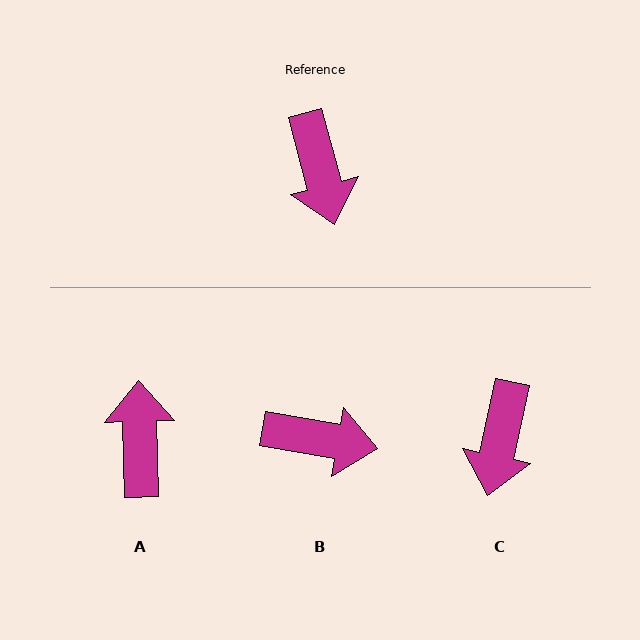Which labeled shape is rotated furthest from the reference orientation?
A, about 167 degrees away.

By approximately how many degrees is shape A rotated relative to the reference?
Approximately 167 degrees counter-clockwise.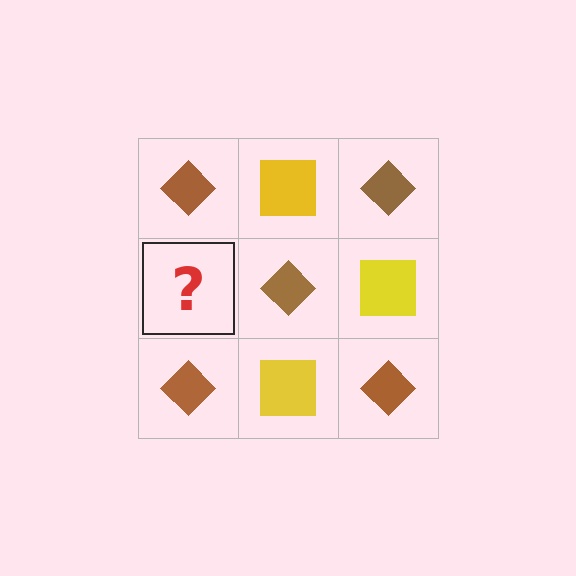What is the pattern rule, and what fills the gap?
The rule is that it alternates brown diamond and yellow square in a checkerboard pattern. The gap should be filled with a yellow square.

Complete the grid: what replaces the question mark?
The question mark should be replaced with a yellow square.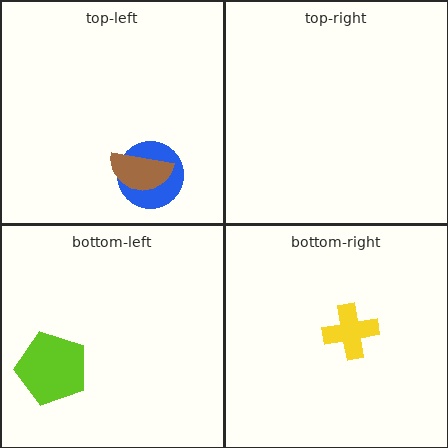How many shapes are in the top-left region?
2.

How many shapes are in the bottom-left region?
1.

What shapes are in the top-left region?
The blue circle, the brown semicircle.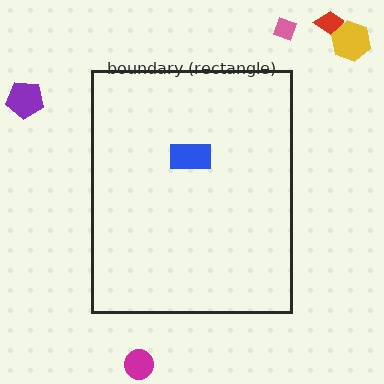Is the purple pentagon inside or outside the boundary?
Outside.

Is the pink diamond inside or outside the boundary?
Outside.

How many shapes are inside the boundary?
1 inside, 5 outside.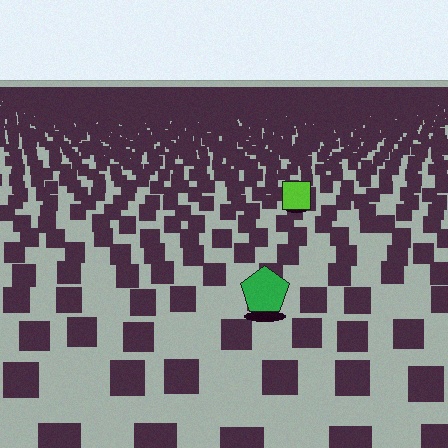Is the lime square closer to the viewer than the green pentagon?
No. The green pentagon is closer — you can tell from the texture gradient: the ground texture is coarser near it.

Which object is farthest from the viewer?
The lime square is farthest from the viewer. It appears smaller and the ground texture around it is denser.